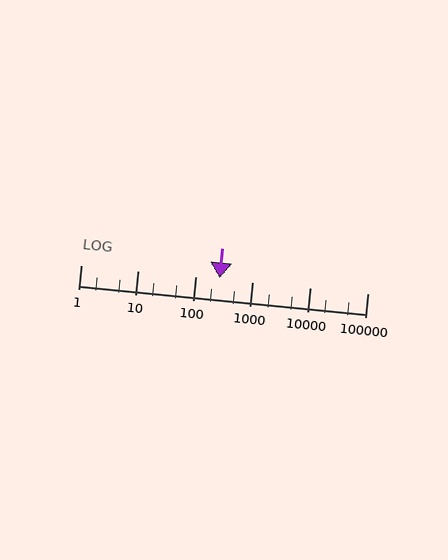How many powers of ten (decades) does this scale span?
The scale spans 5 decades, from 1 to 100000.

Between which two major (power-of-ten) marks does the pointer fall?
The pointer is between 100 and 1000.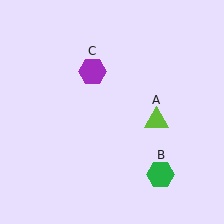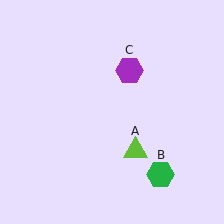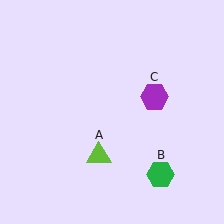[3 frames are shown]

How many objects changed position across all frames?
2 objects changed position: lime triangle (object A), purple hexagon (object C).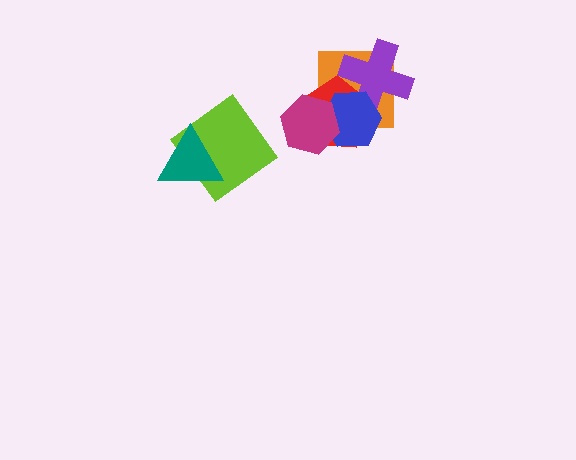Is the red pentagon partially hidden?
Yes, it is partially covered by another shape.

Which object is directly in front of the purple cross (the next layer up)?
The red pentagon is directly in front of the purple cross.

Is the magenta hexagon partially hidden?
No, no other shape covers it.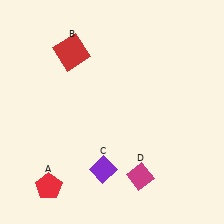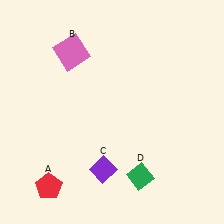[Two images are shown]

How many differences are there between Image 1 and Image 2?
There are 2 differences between the two images.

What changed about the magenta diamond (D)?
In Image 1, D is magenta. In Image 2, it changed to green.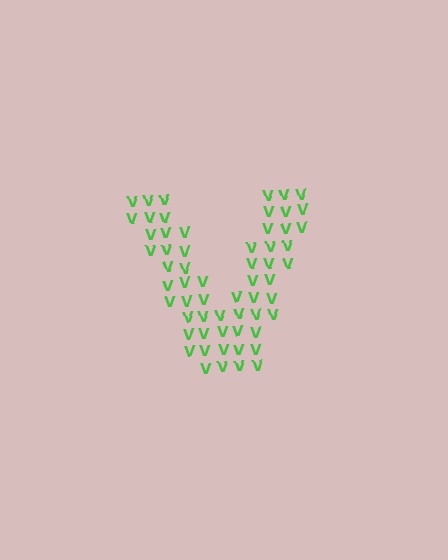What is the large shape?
The large shape is the letter V.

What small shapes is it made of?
It is made of small letter V's.